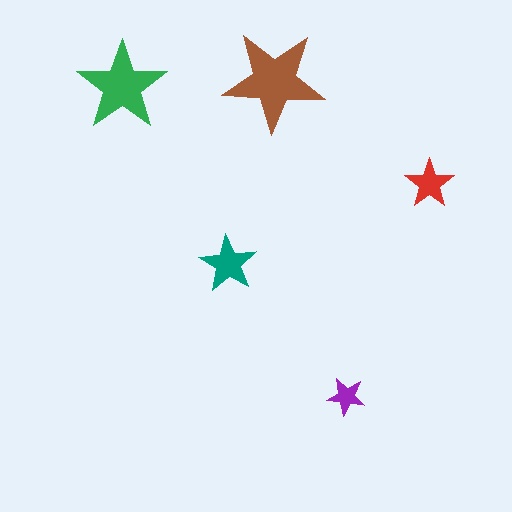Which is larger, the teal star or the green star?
The green one.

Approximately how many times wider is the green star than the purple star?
About 2.5 times wider.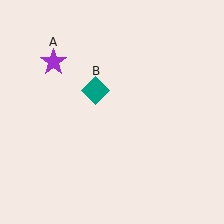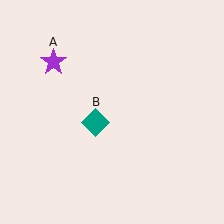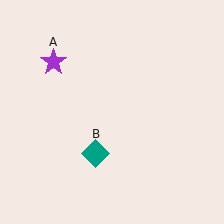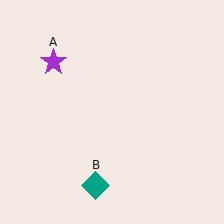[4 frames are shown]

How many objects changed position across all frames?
1 object changed position: teal diamond (object B).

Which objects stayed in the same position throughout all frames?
Purple star (object A) remained stationary.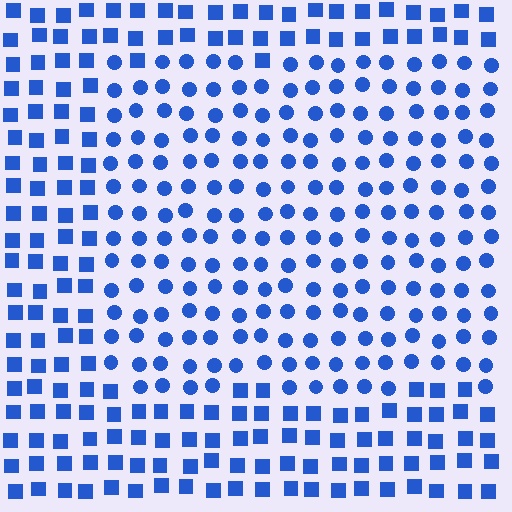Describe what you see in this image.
The image is filled with small blue elements arranged in a uniform grid. A rectangle-shaped region contains circles, while the surrounding area contains squares. The boundary is defined purely by the change in element shape.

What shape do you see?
I see a rectangle.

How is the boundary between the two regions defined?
The boundary is defined by a change in element shape: circles inside vs. squares outside. All elements share the same color and spacing.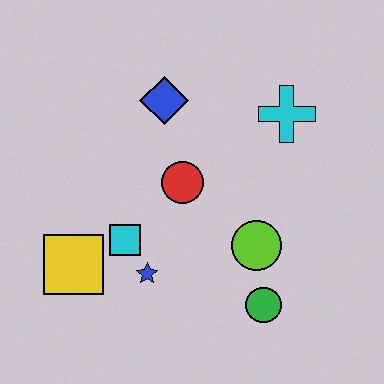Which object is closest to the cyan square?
The blue star is closest to the cyan square.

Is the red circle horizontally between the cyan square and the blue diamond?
No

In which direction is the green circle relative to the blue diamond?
The green circle is below the blue diamond.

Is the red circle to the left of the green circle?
Yes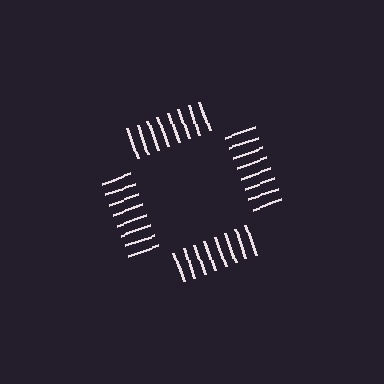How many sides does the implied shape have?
4 sides — the line-ends trace a square.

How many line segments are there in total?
32 — 8 along each of the 4 edges.